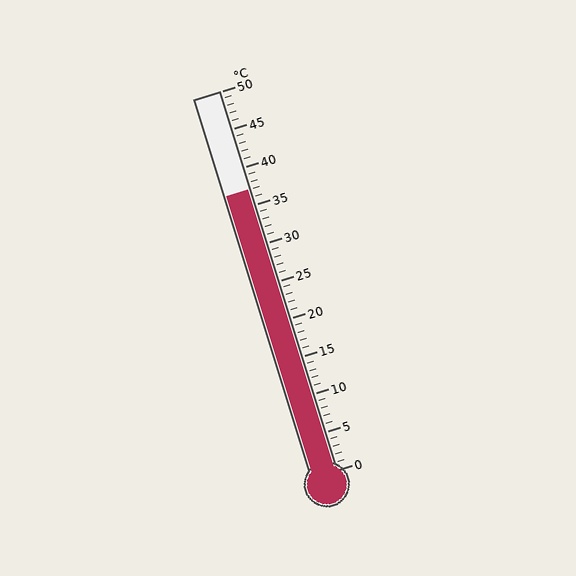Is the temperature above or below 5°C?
The temperature is above 5°C.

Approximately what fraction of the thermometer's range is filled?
The thermometer is filled to approximately 75% of its range.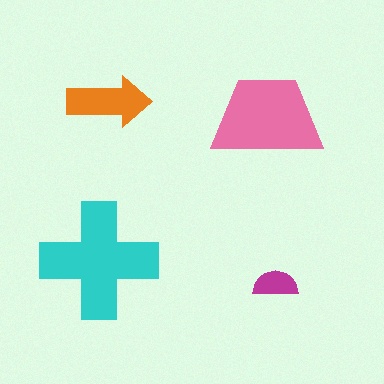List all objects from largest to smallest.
The cyan cross, the pink trapezoid, the orange arrow, the magenta semicircle.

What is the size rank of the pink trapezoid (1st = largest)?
2nd.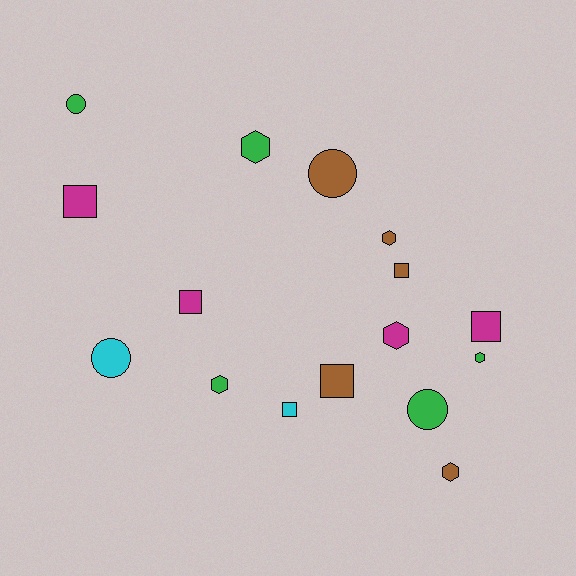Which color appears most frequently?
Brown, with 5 objects.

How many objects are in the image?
There are 16 objects.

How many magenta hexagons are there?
There is 1 magenta hexagon.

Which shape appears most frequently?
Hexagon, with 6 objects.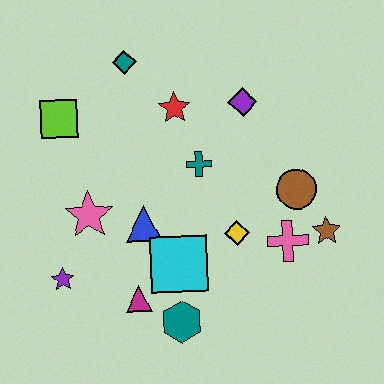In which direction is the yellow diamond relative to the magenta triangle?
The yellow diamond is to the right of the magenta triangle.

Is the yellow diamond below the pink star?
Yes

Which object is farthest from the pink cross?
The lime square is farthest from the pink cross.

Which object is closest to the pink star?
The blue triangle is closest to the pink star.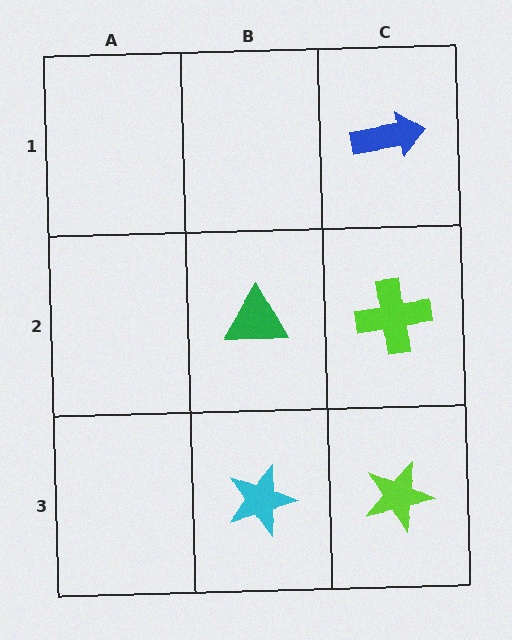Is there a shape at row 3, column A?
No, that cell is empty.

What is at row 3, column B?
A cyan star.